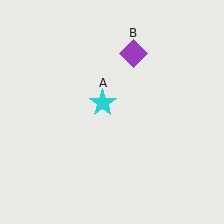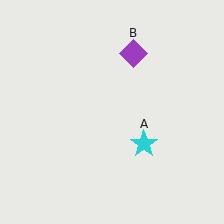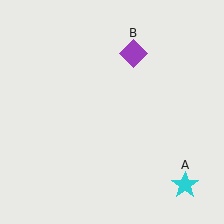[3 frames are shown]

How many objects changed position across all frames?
1 object changed position: cyan star (object A).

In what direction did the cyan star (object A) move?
The cyan star (object A) moved down and to the right.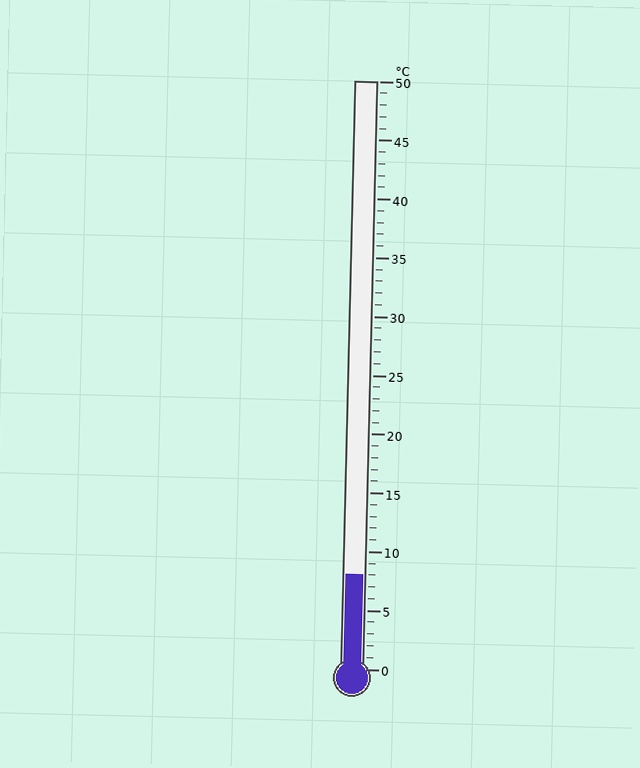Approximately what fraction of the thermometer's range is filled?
The thermometer is filled to approximately 15% of its range.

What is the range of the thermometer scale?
The thermometer scale ranges from 0°C to 50°C.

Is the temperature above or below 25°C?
The temperature is below 25°C.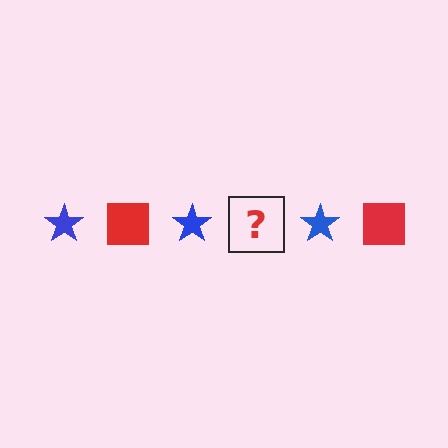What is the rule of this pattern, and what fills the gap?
The rule is that the pattern alternates between blue star and red square. The gap should be filled with a red square.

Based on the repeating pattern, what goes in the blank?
The blank should be a red square.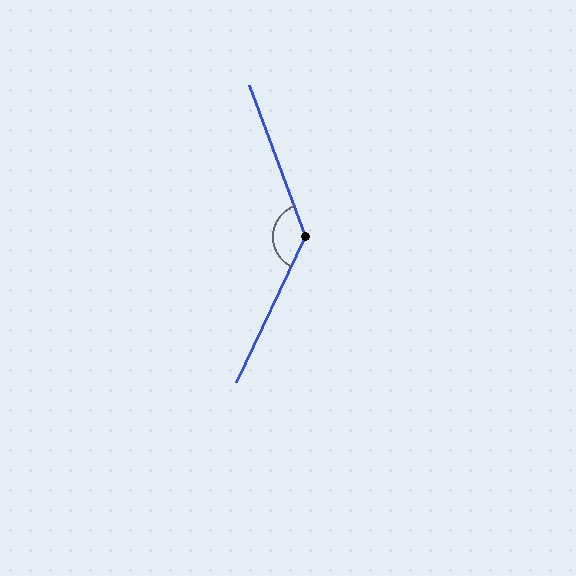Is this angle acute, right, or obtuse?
It is obtuse.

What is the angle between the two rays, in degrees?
Approximately 134 degrees.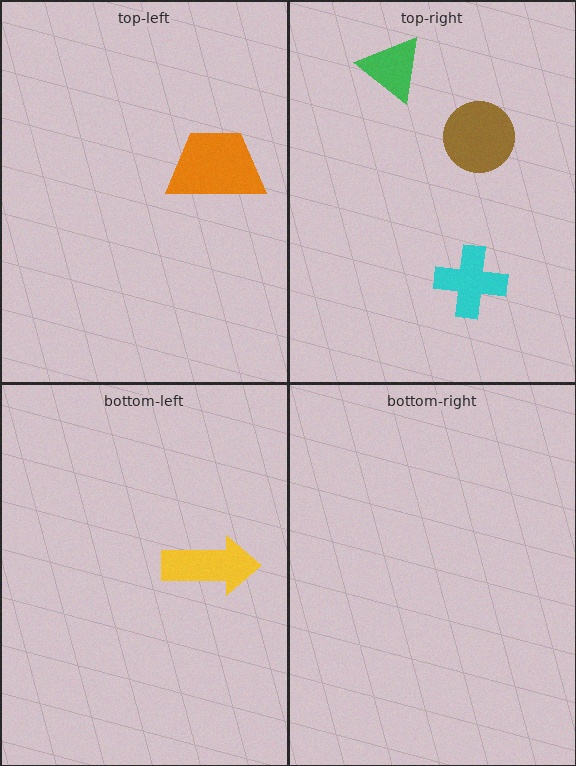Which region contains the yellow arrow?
The bottom-left region.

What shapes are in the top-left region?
The orange trapezoid.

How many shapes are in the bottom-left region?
1.